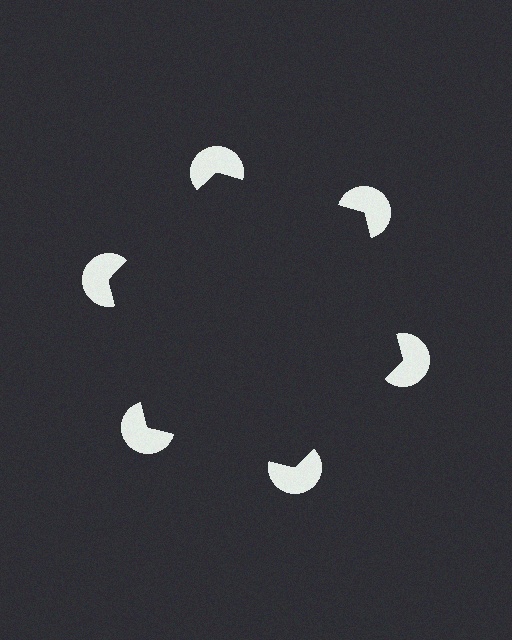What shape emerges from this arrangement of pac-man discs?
An illusory hexagon — its edges are inferred from the aligned wedge cuts in the pac-man discs, not physically drawn.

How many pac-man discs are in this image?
There are 6 — one at each vertex of the illusory hexagon.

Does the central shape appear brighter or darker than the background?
It typically appears slightly darker than the background, even though no actual brightness change is drawn.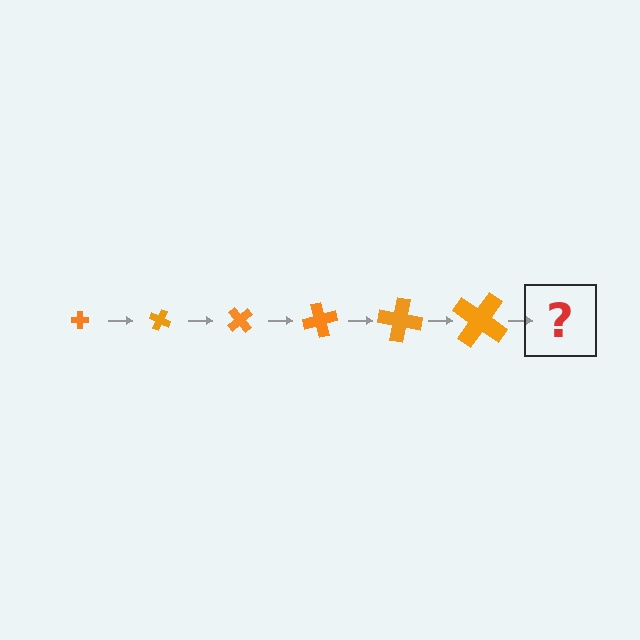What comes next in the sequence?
The next element should be a cross, larger than the previous one and rotated 150 degrees from the start.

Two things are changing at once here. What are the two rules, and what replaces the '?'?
The two rules are that the cross grows larger each step and it rotates 25 degrees each step. The '?' should be a cross, larger than the previous one and rotated 150 degrees from the start.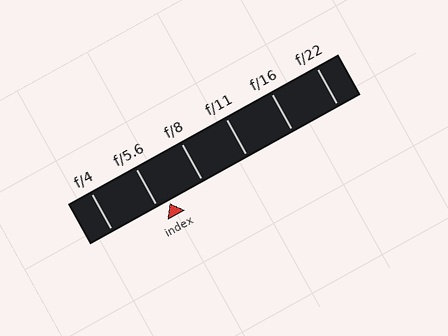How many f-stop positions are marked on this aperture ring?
There are 6 f-stop positions marked.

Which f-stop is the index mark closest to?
The index mark is closest to f/5.6.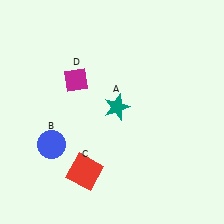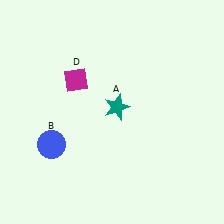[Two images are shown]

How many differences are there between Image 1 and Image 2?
There is 1 difference between the two images.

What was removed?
The red square (C) was removed in Image 2.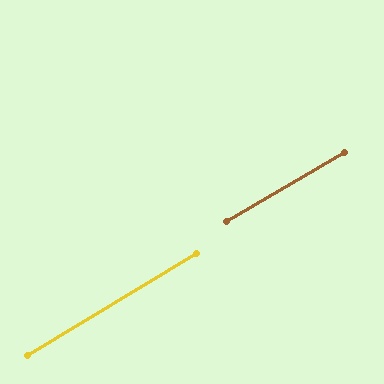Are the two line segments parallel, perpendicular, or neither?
Parallel — their directions differ by only 0.7°.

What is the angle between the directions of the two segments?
Approximately 1 degree.